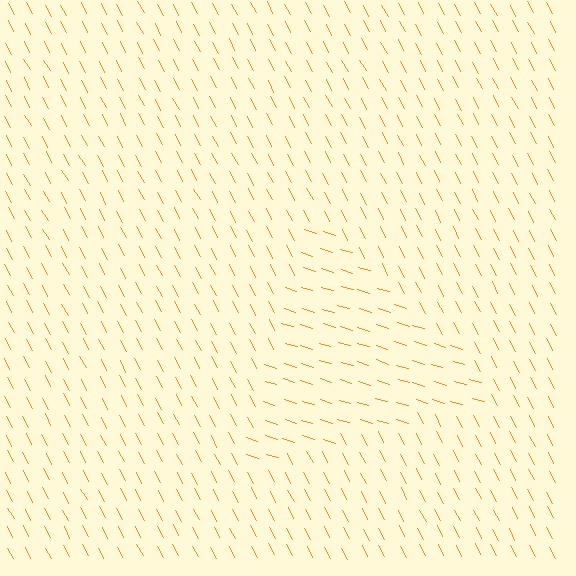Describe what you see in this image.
The image is filled with small orange line segments. A triangle region in the image has lines oriented differently from the surrounding lines, creating a visible texture boundary.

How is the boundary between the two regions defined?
The boundary is defined purely by a change in line orientation (approximately 45 degrees difference). All lines are the same color and thickness.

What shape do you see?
I see a triangle.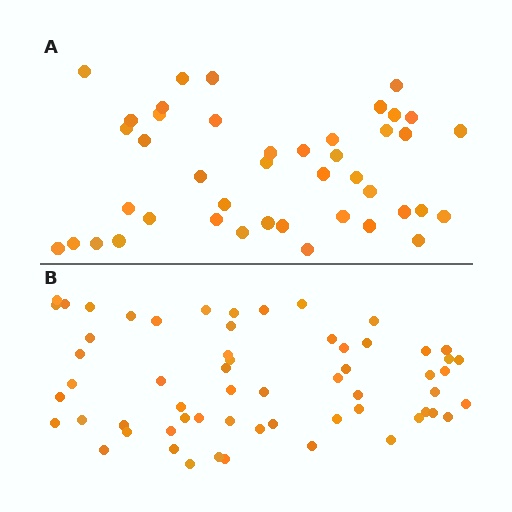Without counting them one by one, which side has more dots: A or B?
Region B (the bottom region) has more dots.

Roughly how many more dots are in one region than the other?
Region B has approximately 15 more dots than region A.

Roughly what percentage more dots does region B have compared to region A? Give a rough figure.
About 40% more.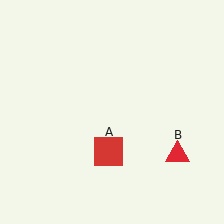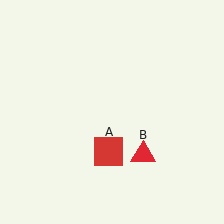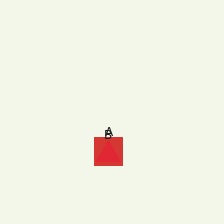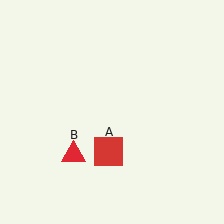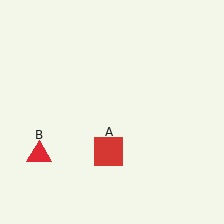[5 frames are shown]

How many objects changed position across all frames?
1 object changed position: red triangle (object B).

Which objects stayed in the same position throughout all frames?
Red square (object A) remained stationary.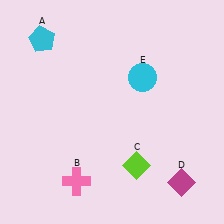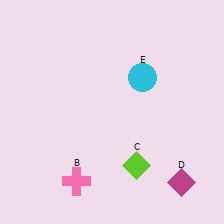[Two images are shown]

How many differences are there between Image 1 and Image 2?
There is 1 difference between the two images.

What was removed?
The cyan pentagon (A) was removed in Image 2.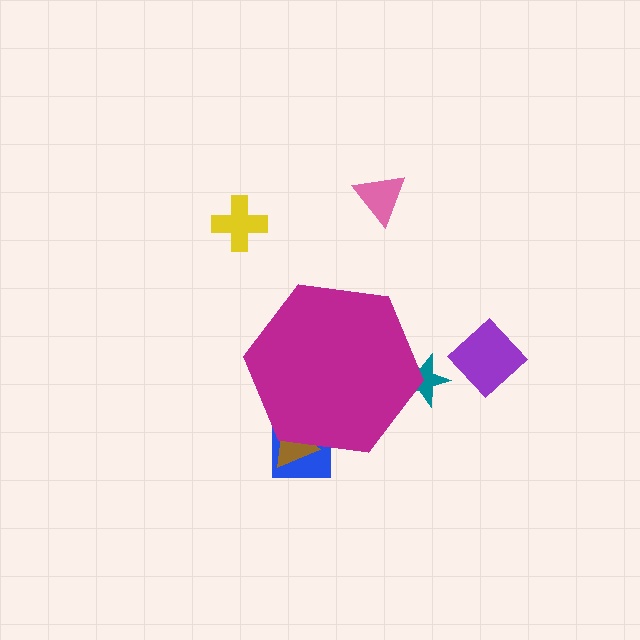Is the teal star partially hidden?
Yes, the teal star is partially hidden behind the magenta hexagon.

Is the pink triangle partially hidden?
No, the pink triangle is fully visible.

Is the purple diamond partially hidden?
No, the purple diamond is fully visible.